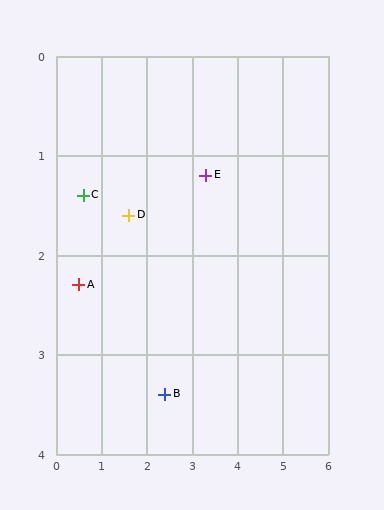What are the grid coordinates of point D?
Point D is at approximately (1.6, 1.6).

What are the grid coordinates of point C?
Point C is at approximately (0.6, 1.4).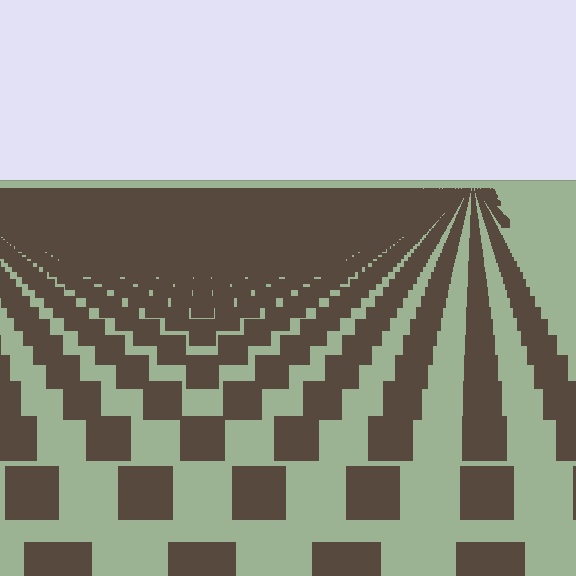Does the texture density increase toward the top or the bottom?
Density increases toward the top.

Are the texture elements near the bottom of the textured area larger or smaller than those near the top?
Larger. Near the bottom, elements are closer to the viewer and appear at a bigger on-screen size.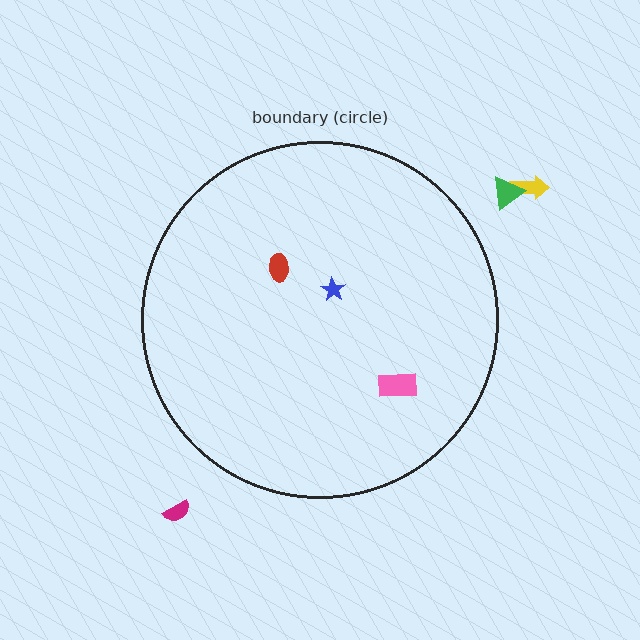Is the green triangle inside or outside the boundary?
Outside.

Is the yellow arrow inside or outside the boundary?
Outside.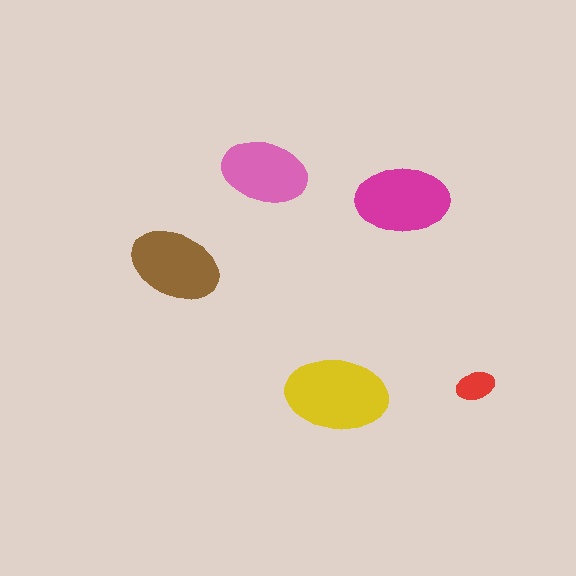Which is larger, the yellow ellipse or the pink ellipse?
The yellow one.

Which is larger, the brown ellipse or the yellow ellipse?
The yellow one.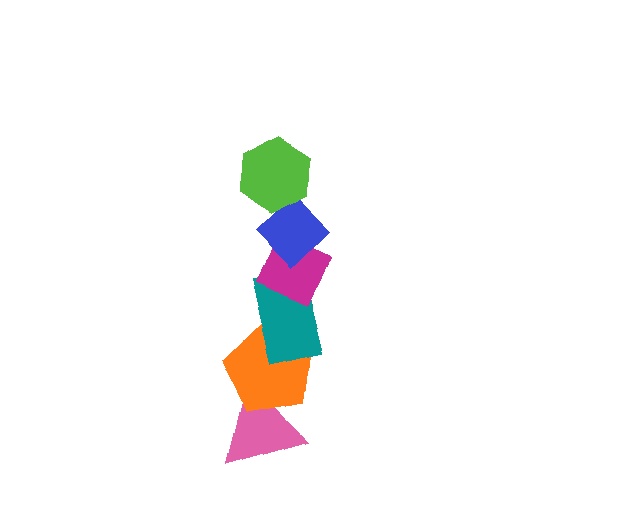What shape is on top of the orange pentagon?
The teal rectangle is on top of the orange pentagon.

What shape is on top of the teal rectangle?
The magenta diamond is on top of the teal rectangle.